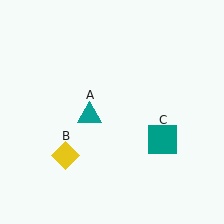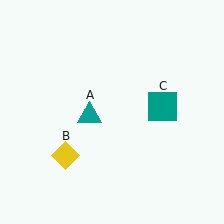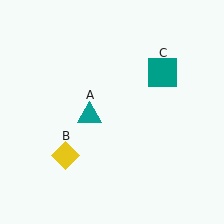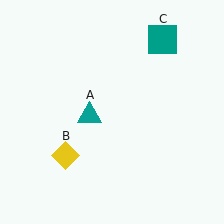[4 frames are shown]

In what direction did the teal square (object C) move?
The teal square (object C) moved up.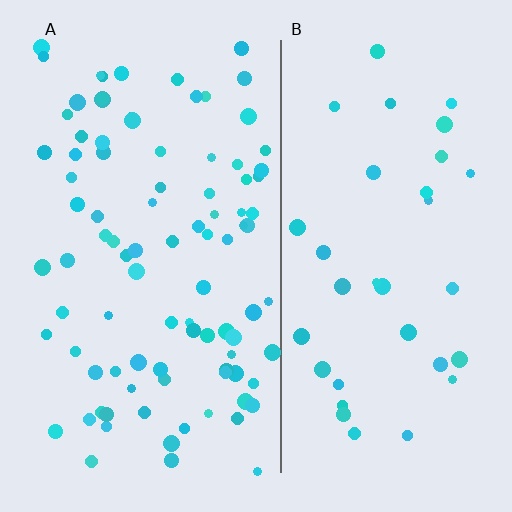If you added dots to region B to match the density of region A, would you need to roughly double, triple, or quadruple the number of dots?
Approximately triple.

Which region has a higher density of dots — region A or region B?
A (the left).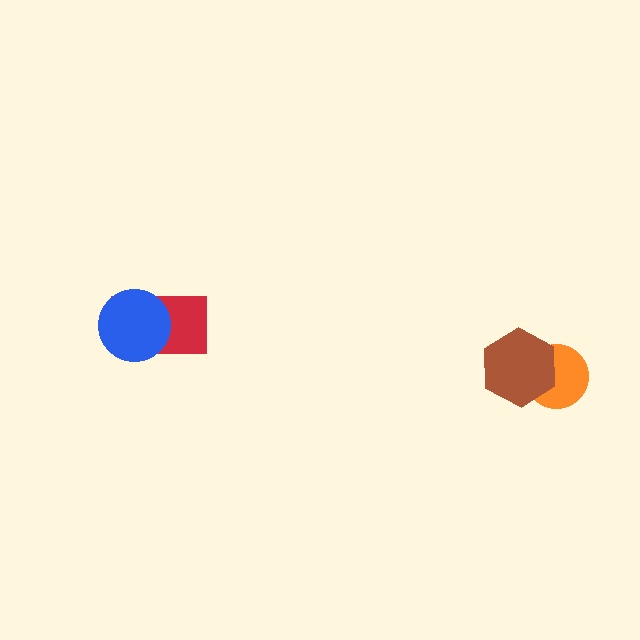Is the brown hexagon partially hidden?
No, no other shape covers it.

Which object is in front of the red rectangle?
The blue circle is in front of the red rectangle.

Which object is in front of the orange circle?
The brown hexagon is in front of the orange circle.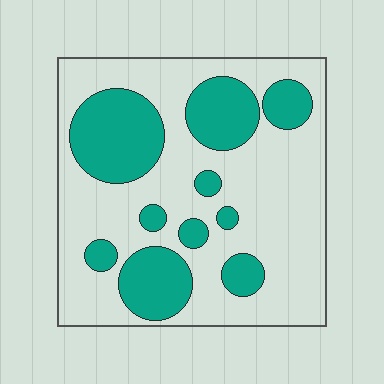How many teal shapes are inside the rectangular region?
10.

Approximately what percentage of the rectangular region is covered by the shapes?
Approximately 30%.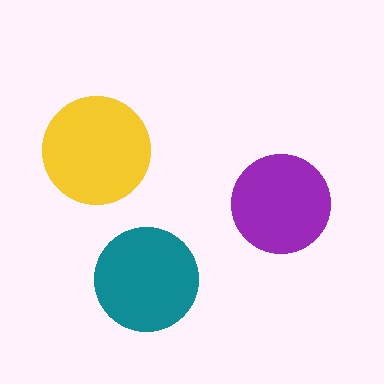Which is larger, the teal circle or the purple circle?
The teal one.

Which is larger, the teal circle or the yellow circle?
The yellow one.